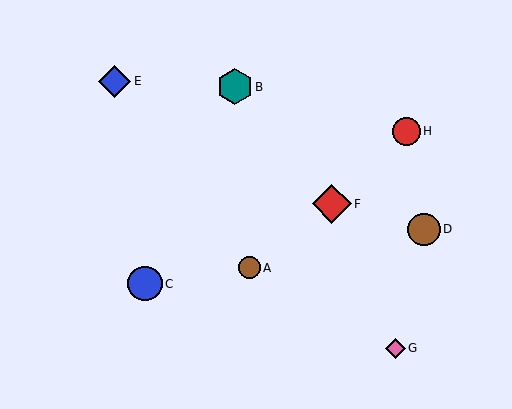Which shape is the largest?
The red diamond (labeled F) is the largest.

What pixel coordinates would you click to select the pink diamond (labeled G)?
Click at (395, 348) to select the pink diamond G.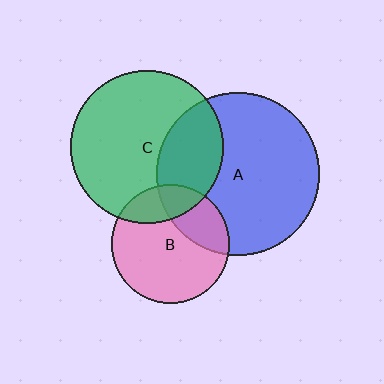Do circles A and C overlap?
Yes.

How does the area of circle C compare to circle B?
Approximately 1.7 times.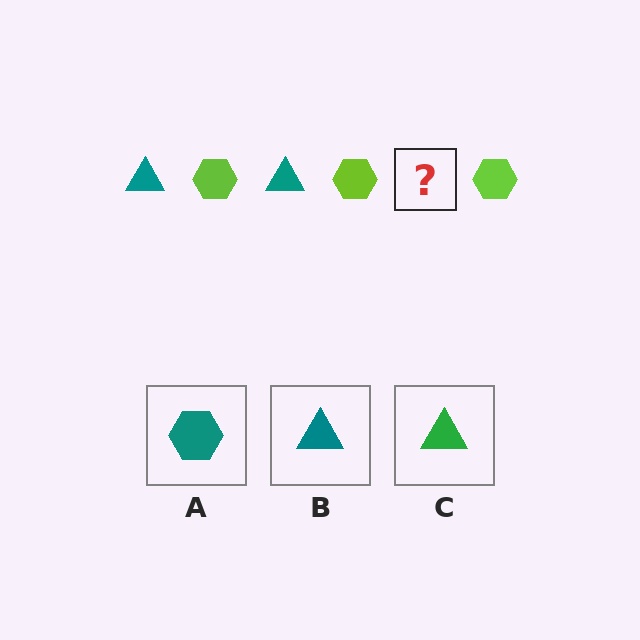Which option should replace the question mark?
Option B.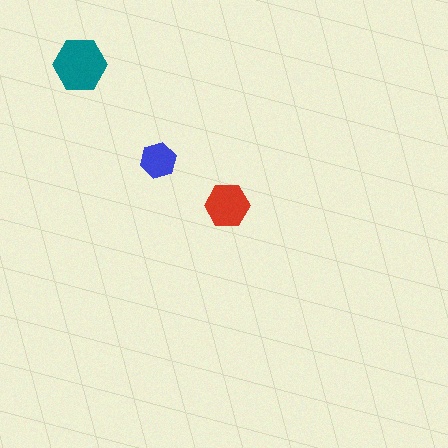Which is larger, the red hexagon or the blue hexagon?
The red one.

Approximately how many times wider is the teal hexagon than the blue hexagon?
About 1.5 times wider.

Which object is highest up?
The teal hexagon is topmost.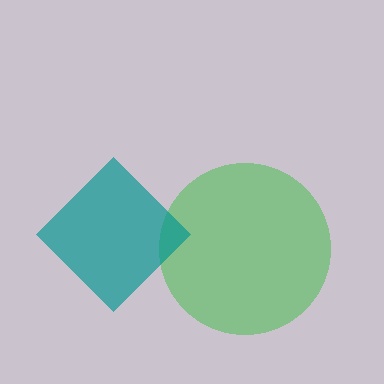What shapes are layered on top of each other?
The layered shapes are: a green circle, a teal diamond.